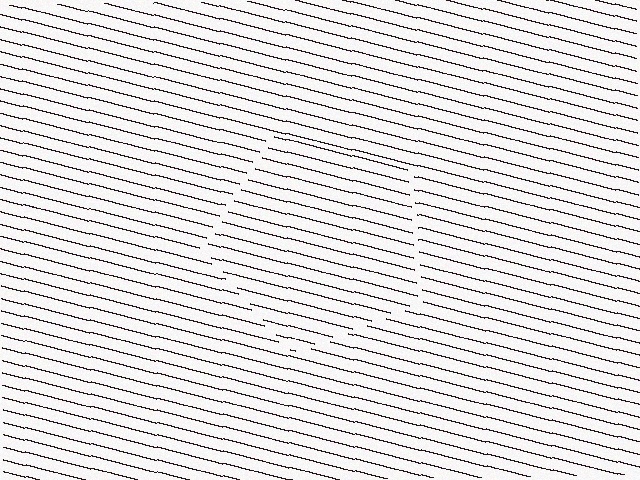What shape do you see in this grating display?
An illusory pentagon. The interior of the shape contains the same grating, shifted by half a period — the contour is defined by the phase discontinuity where line-ends from the inner and outer gratings abut.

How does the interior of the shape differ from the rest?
The interior of the shape contains the same grating, shifted by half a period — the contour is defined by the phase discontinuity where line-ends from the inner and outer gratings abut.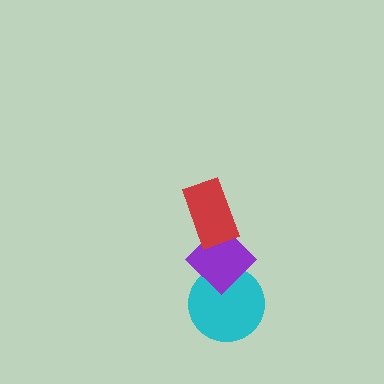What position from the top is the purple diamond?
The purple diamond is 2nd from the top.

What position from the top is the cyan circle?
The cyan circle is 3rd from the top.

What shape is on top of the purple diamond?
The red rectangle is on top of the purple diamond.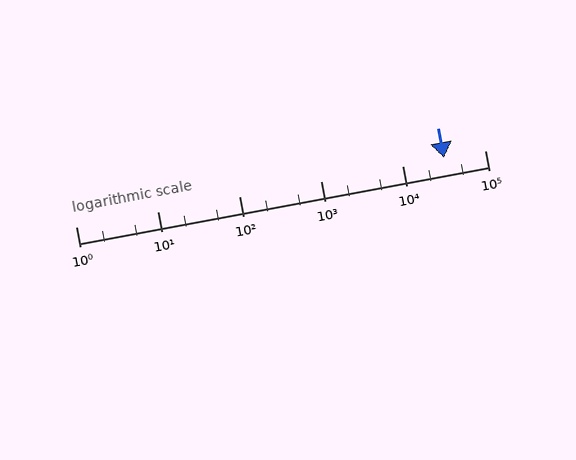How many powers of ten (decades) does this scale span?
The scale spans 5 decades, from 1 to 100000.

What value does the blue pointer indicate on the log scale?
The pointer indicates approximately 32000.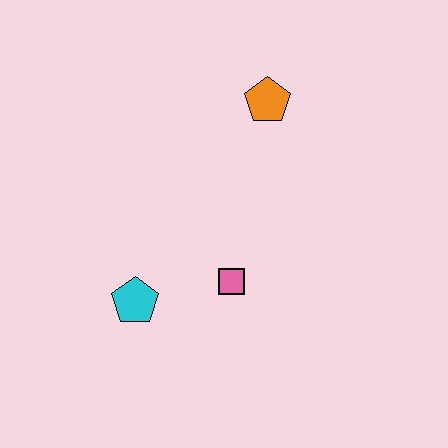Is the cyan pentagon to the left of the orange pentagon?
Yes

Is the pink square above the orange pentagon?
No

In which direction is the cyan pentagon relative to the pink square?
The cyan pentagon is to the left of the pink square.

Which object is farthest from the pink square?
The orange pentagon is farthest from the pink square.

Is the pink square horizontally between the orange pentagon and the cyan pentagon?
Yes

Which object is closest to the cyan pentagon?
The pink square is closest to the cyan pentagon.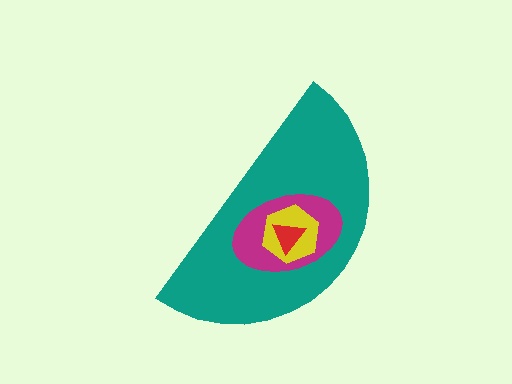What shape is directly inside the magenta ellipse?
The yellow hexagon.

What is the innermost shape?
The red triangle.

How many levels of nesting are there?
4.